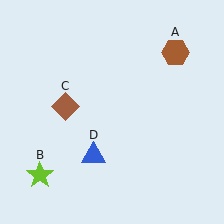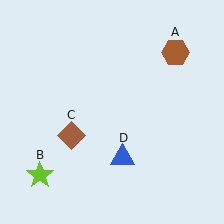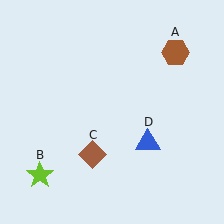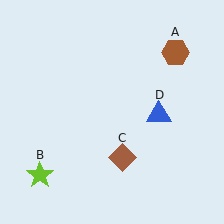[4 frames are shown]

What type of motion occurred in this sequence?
The brown diamond (object C), blue triangle (object D) rotated counterclockwise around the center of the scene.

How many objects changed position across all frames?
2 objects changed position: brown diamond (object C), blue triangle (object D).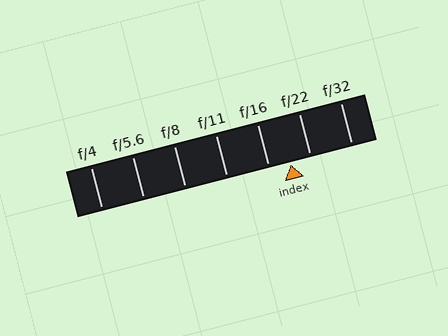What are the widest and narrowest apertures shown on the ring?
The widest aperture shown is f/4 and the narrowest is f/32.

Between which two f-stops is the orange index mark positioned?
The index mark is between f/16 and f/22.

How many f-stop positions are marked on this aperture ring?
There are 7 f-stop positions marked.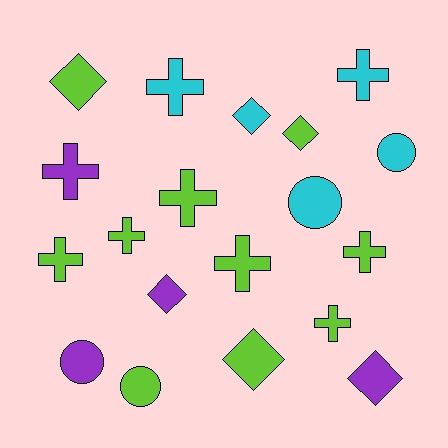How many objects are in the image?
There are 19 objects.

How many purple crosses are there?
There is 1 purple cross.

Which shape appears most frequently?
Cross, with 9 objects.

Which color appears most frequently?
Lime, with 10 objects.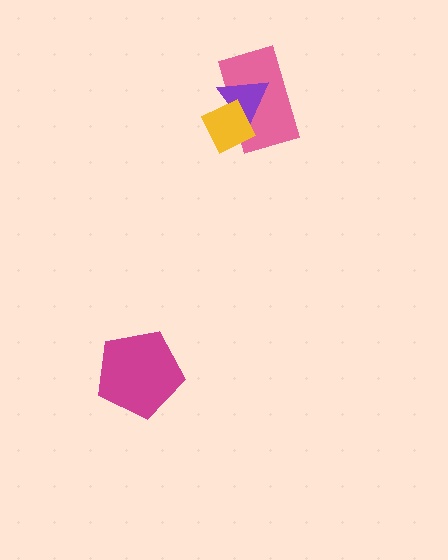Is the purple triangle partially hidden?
Yes, it is partially covered by another shape.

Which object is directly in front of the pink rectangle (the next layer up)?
The purple triangle is directly in front of the pink rectangle.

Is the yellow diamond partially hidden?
No, no other shape covers it.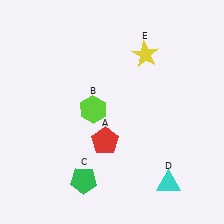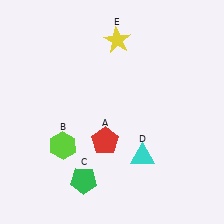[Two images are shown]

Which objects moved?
The objects that moved are: the lime hexagon (B), the cyan triangle (D), the yellow star (E).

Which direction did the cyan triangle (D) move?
The cyan triangle (D) moved up.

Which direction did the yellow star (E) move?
The yellow star (E) moved left.